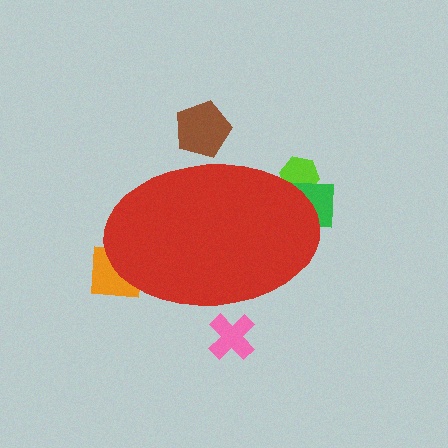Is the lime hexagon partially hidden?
Yes, the lime hexagon is partially hidden behind the red ellipse.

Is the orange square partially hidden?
Yes, the orange square is partially hidden behind the red ellipse.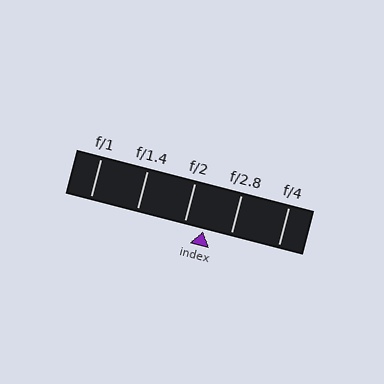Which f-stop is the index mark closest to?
The index mark is closest to f/2.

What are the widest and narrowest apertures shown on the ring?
The widest aperture shown is f/1 and the narrowest is f/4.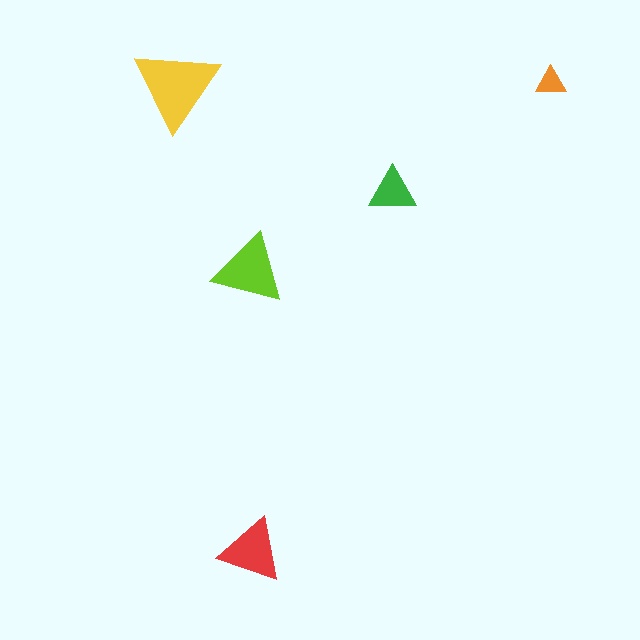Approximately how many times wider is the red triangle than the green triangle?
About 1.5 times wider.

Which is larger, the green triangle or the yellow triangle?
The yellow one.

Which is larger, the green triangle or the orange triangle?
The green one.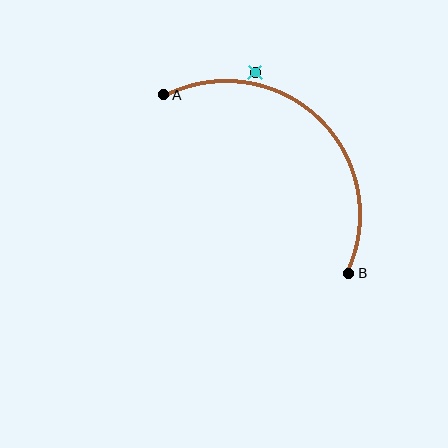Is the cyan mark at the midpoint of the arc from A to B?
No — the cyan mark does not lie on the arc at all. It sits slightly outside the curve.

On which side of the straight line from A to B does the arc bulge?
The arc bulges above and to the right of the straight line connecting A and B.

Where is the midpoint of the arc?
The arc midpoint is the point on the curve farthest from the straight line joining A and B. It sits above and to the right of that line.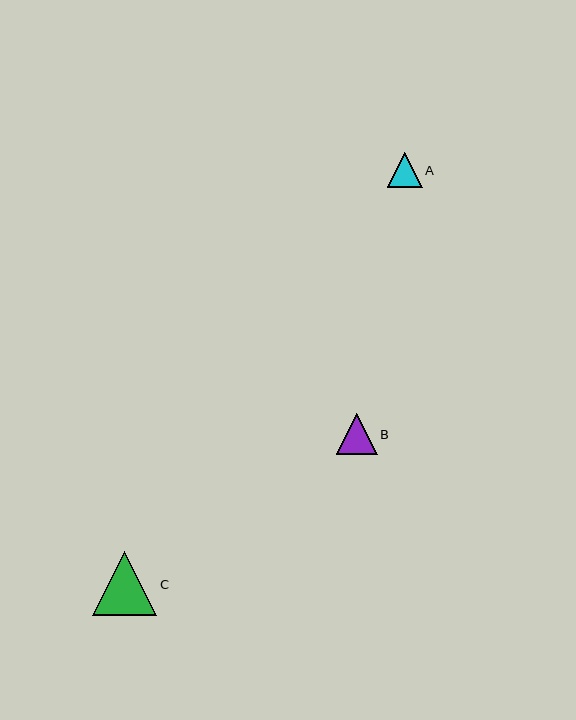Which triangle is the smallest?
Triangle A is the smallest with a size of approximately 35 pixels.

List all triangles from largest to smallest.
From largest to smallest: C, B, A.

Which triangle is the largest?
Triangle C is the largest with a size of approximately 64 pixels.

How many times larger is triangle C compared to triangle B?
Triangle C is approximately 1.5 times the size of triangle B.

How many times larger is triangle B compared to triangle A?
Triangle B is approximately 1.2 times the size of triangle A.